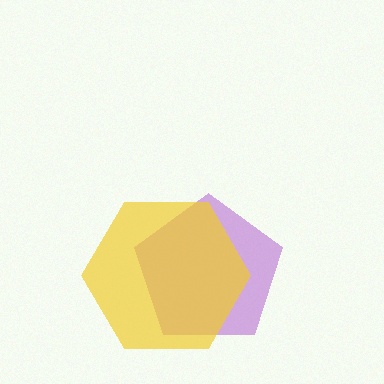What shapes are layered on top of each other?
The layered shapes are: a purple pentagon, a yellow hexagon.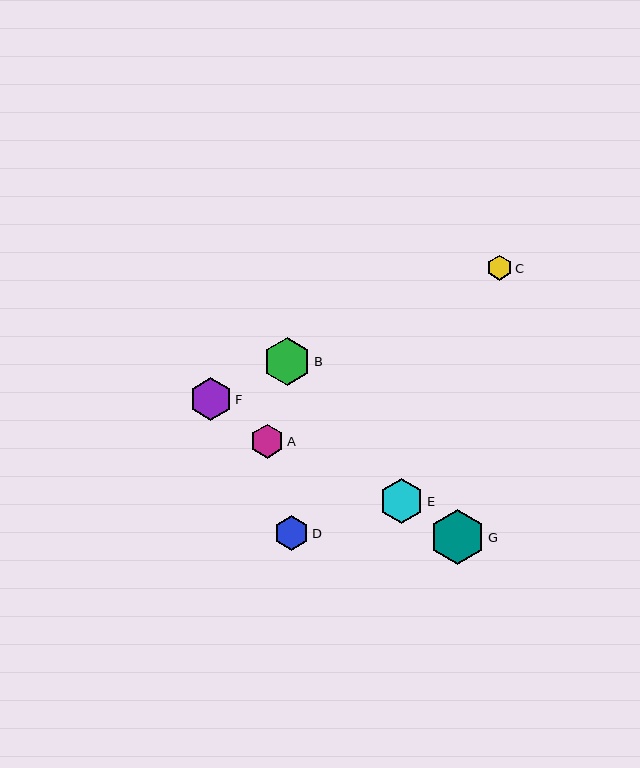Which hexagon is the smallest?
Hexagon C is the smallest with a size of approximately 25 pixels.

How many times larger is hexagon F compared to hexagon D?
Hexagon F is approximately 1.2 times the size of hexagon D.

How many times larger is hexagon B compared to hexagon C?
Hexagon B is approximately 1.9 times the size of hexagon C.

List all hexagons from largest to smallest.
From largest to smallest: G, B, E, F, D, A, C.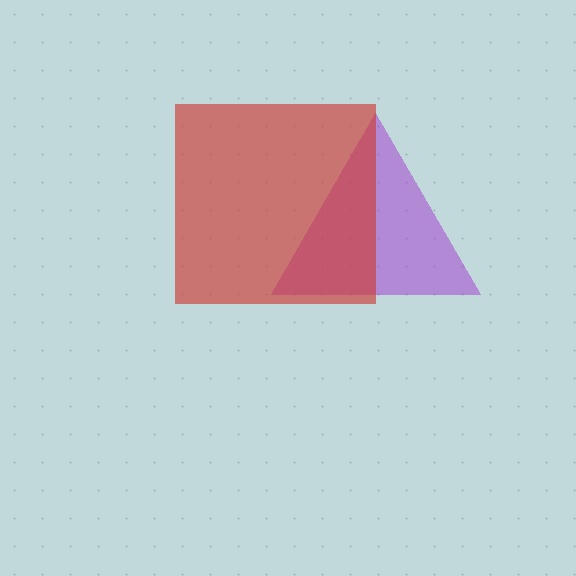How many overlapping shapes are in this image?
There are 2 overlapping shapes in the image.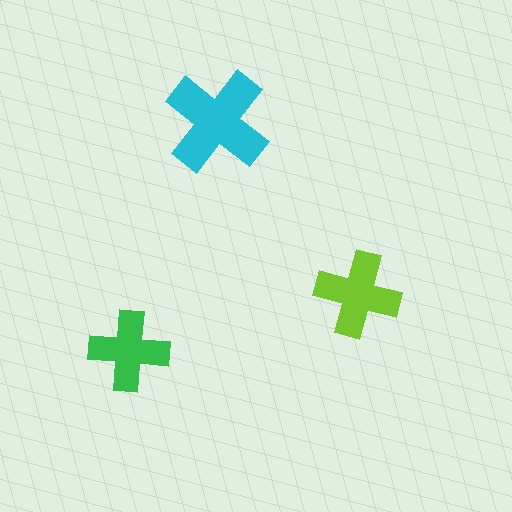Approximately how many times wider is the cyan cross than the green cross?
About 1.5 times wider.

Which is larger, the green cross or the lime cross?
The lime one.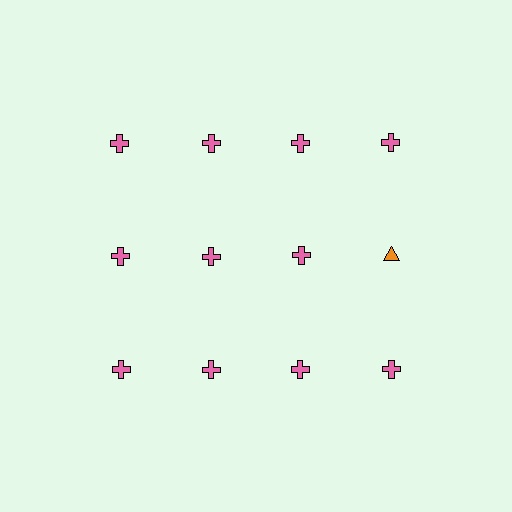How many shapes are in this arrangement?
There are 12 shapes arranged in a grid pattern.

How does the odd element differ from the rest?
It differs in both color (orange instead of pink) and shape (triangle instead of cross).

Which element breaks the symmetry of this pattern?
The orange triangle in the second row, second from right column breaks the symmetry. All other shapes are pink crosses.